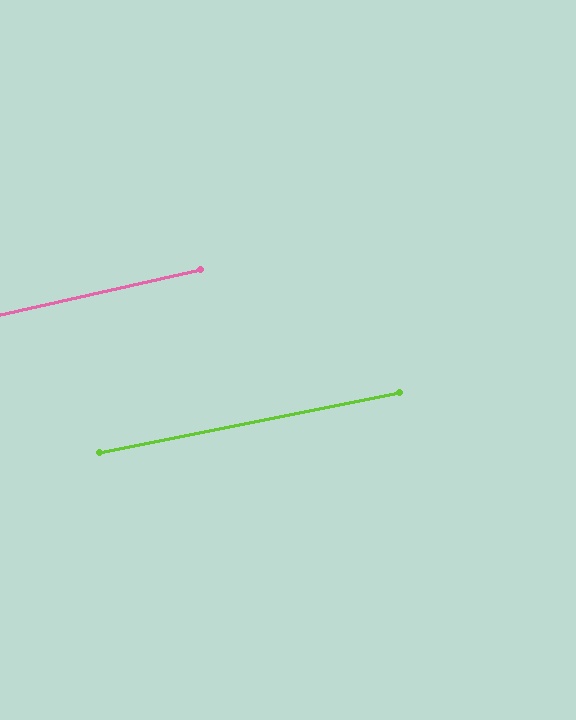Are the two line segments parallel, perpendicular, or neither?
Parallel — their directions differ by only 1.2°.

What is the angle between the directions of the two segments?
Approximately 1 degree.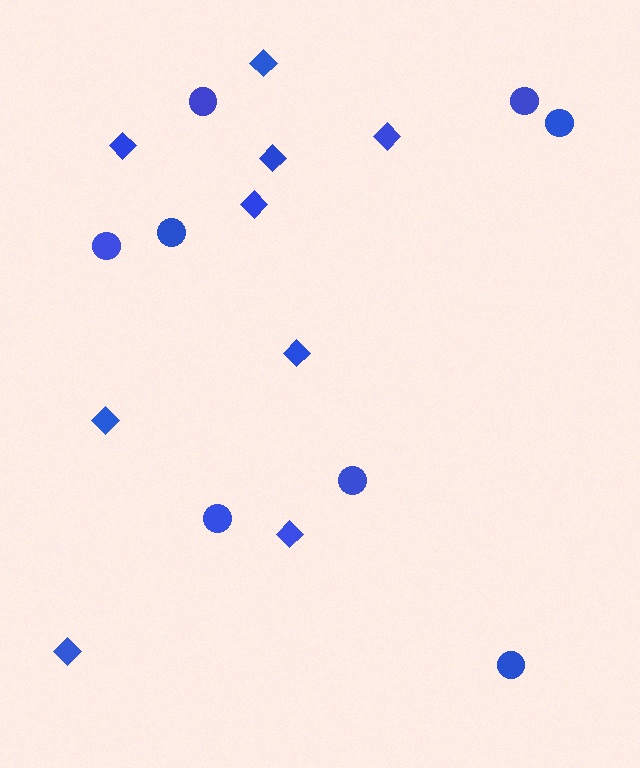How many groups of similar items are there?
There are 2 groups: one group of diamonds (9) and one group of circles (8).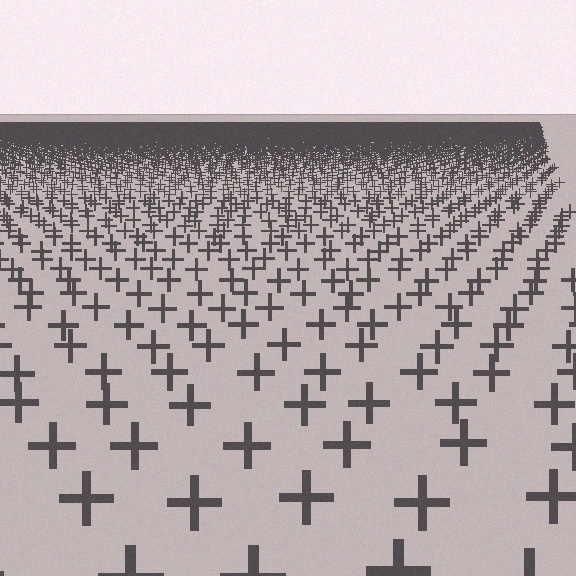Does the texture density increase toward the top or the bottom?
Density increases toward the top.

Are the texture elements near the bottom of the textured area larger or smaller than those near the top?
Larger. Near the bottom, elements are closer to the viewer and appear at a bigger on-screen size.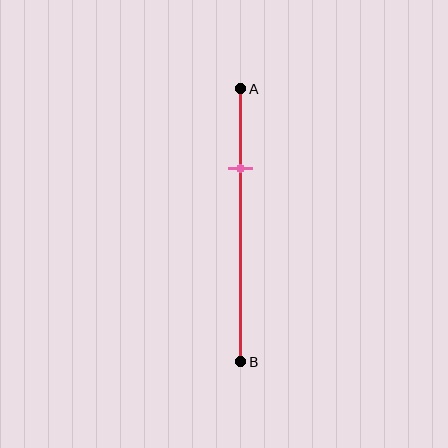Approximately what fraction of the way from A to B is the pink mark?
The pink mark is approximately 30% of the way from A to B.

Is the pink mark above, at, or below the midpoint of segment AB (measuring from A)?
The pink mark is above the midpoint of segment AB.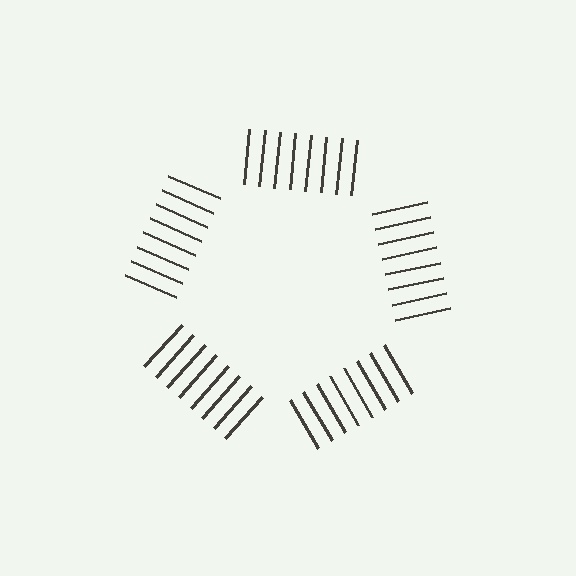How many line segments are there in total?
40 — 8 along each of the 5 edges.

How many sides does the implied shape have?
5 sides — the line-ends trace a pentagon.